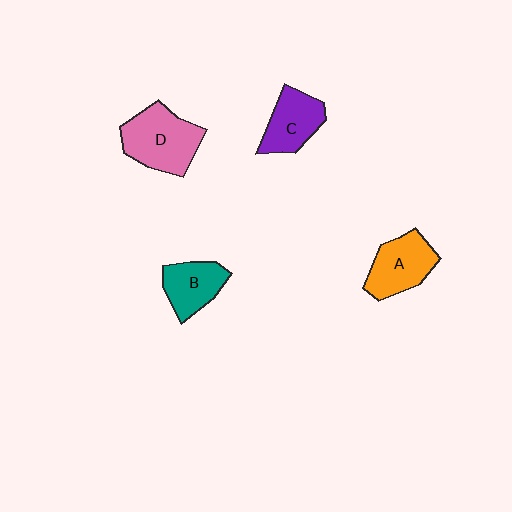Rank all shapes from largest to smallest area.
From largest to smallest: D (pink), A (orange), C (purple), B (teal).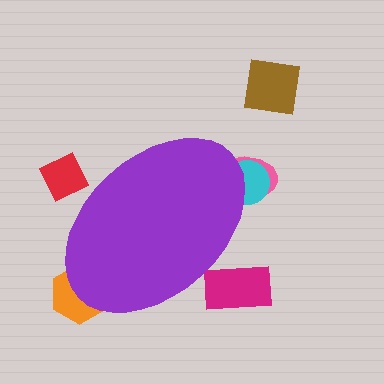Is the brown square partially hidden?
No, the brown square is fully visible.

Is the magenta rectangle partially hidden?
Yes, the magenta rectangle is partially hidden behind the purple ellipse.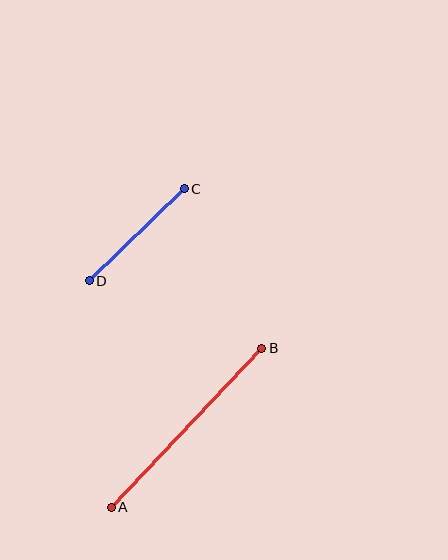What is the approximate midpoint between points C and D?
The midpoint is at approximately (137, 235) pixels.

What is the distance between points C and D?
The distance is approximately 132 pixels.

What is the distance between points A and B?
The distance is approximately 219 pixels.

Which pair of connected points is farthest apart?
Points A and B are farthest apart.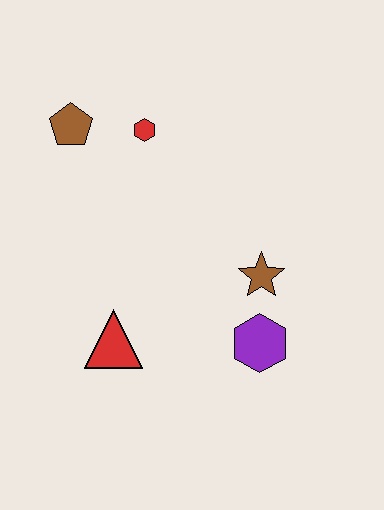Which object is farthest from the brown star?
The brown pentagon is farthest from the brown star.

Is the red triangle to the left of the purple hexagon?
Yes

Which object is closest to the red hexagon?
The brown pentagon is closest to the red hexagon.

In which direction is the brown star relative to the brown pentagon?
The brown star is to the right of the brown pentagon.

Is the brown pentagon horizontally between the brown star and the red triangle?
No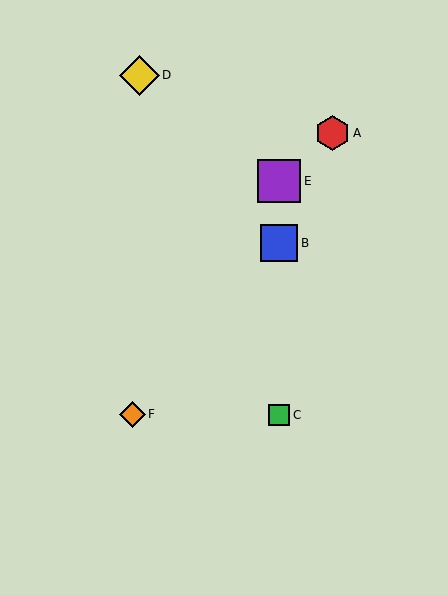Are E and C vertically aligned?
Yes, both are at x≈279.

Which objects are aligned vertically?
Objects B, C, E are aligned vertically.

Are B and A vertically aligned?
No, B is at x≈279 and A is at x≈332.